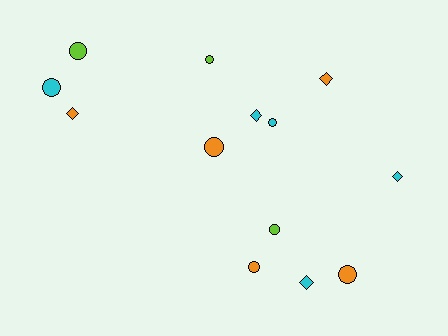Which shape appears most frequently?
Circle, with 8 objects.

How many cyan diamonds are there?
There are 3 cyan diamonds.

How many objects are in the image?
There are 13 objects.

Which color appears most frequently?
Cyan, with 5 objects.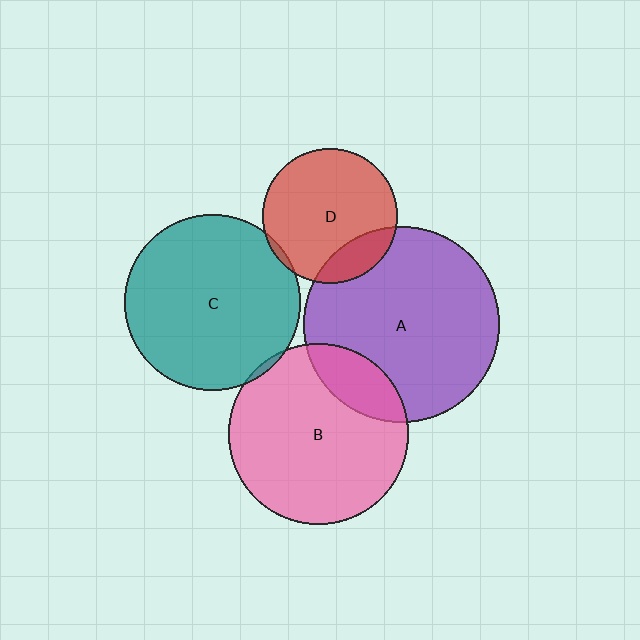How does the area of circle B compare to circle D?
Approximately 1.8 times.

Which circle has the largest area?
Circle A (purple).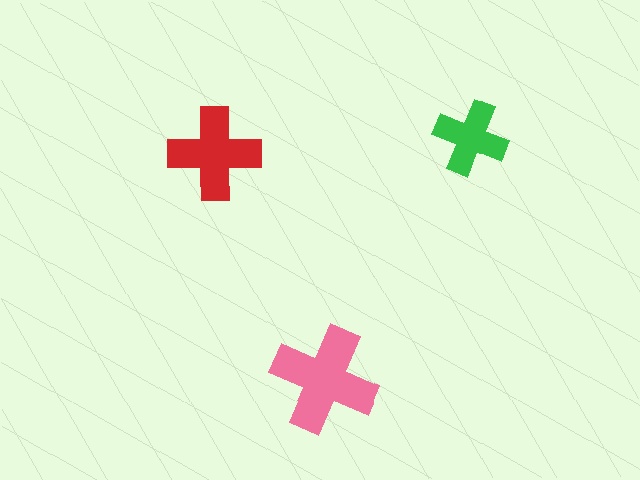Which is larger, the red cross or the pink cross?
The pink one.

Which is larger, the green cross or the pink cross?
The pink one.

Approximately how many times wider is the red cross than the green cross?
About 1.5 times wider.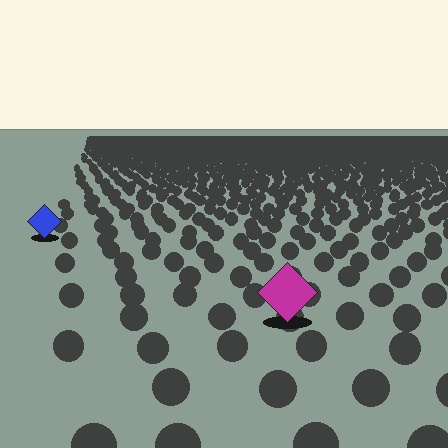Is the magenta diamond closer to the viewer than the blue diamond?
Yes. The magenta diamond is closer — you can tell from the texture gradient: the ground texture is coarser near it.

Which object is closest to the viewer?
The magenta diamond is closest. The texture marks near it are larger and more spread out.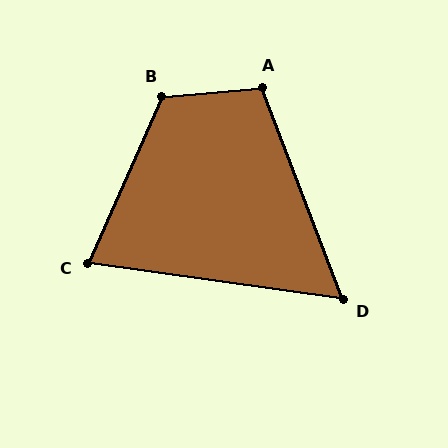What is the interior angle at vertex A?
Approximately 106 degrees (obtuse).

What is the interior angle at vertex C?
Approximately 74 degrees (acute).